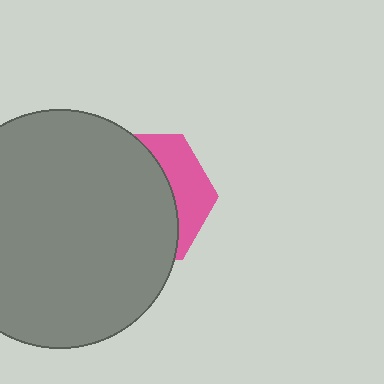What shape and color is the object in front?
The object in front is a gray circle.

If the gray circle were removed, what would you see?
You would see the complete pink hexagon.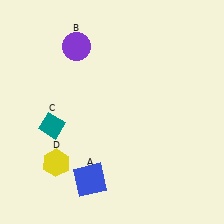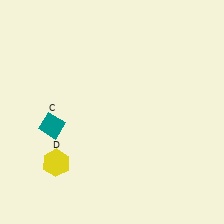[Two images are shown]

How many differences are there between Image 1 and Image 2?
There are 2 differences between the two images.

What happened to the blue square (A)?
The blue square (A) was removed in Image 2. It was in the bottom-left area of Image 1.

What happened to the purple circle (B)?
The purple circle (B) was removed in Image 2. It was in the top-left area of Image 1.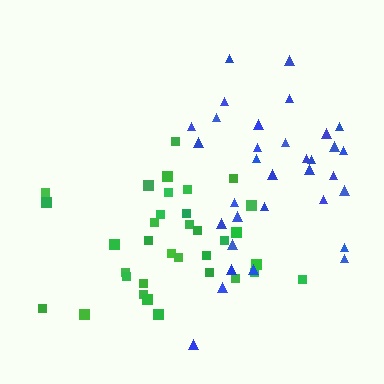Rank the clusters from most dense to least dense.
green, blue.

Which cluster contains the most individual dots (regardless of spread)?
Green (34).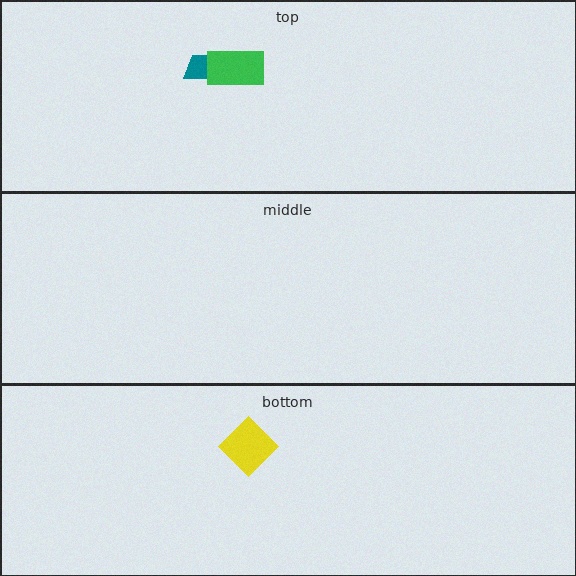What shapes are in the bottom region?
The yellow diamond.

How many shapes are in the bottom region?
1.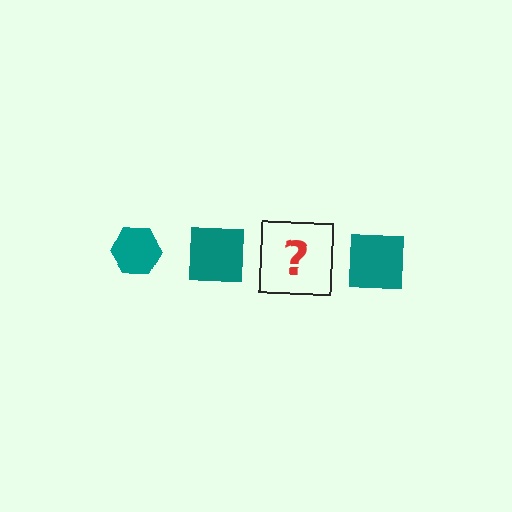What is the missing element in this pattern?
The missing element is a teal hexagon.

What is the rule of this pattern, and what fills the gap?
The rule is that the pattern cycles through hexagon, square shapes in teal. The gap should be filled with a teal hexagon.